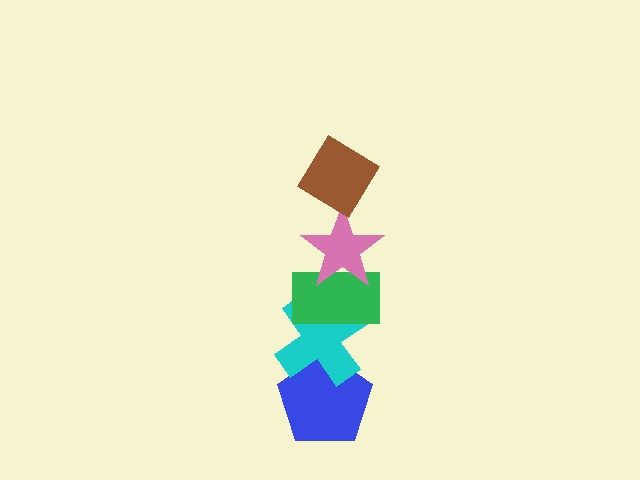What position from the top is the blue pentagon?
The blue pentagon is 5th from the top.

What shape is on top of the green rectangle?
The pink star is on top of the green rectangle.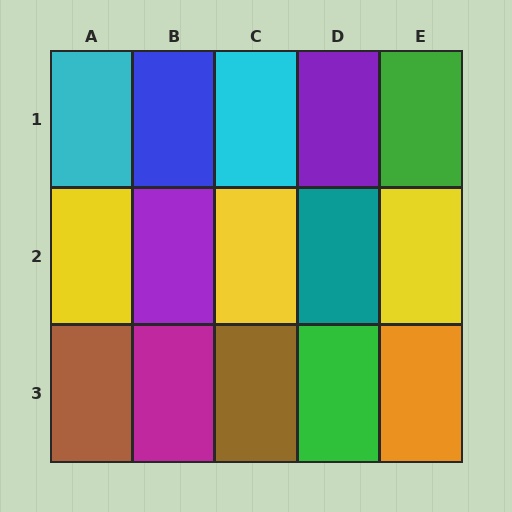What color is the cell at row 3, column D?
Green.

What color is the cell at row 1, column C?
Cyan.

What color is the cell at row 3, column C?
Brown.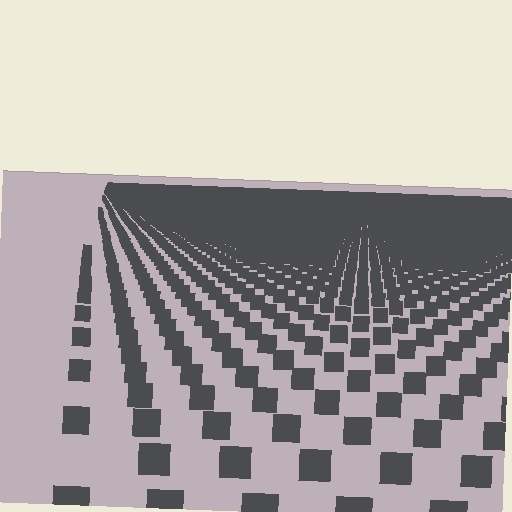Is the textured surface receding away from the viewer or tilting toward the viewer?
The surface is receding away from the viewer. Texture elements get smaller and denser toward the top.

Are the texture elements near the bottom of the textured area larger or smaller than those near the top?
Larger. Near the bottom, elements are closer to the viewer and appear at a bigger on-screen size.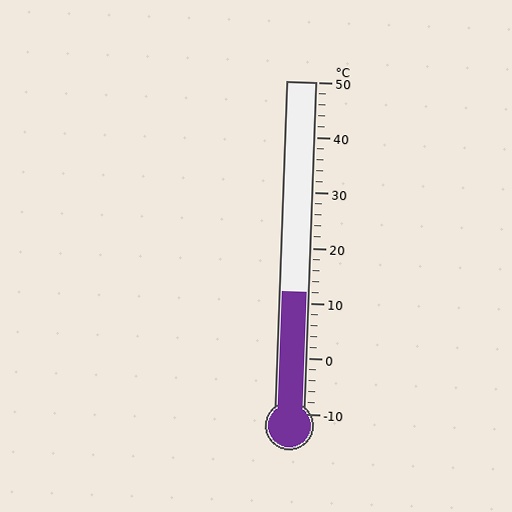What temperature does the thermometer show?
The thermometer shows approximately 12°C.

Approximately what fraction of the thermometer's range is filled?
The thermometer is filled to approximately 35% of its range.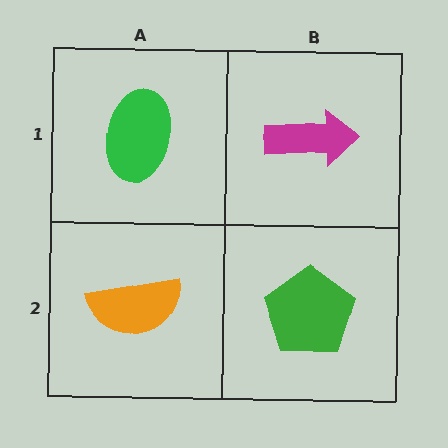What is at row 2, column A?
An orange semicircle.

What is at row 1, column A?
A green ellipse.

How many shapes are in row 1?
2 shapes.